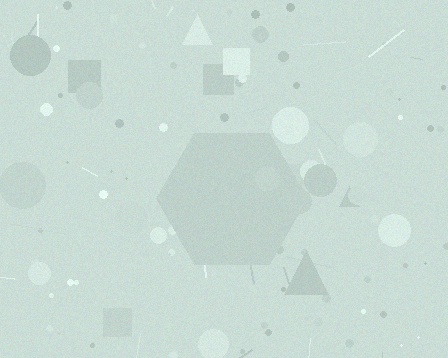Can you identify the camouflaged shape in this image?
The camouflaged shape is a hexagon.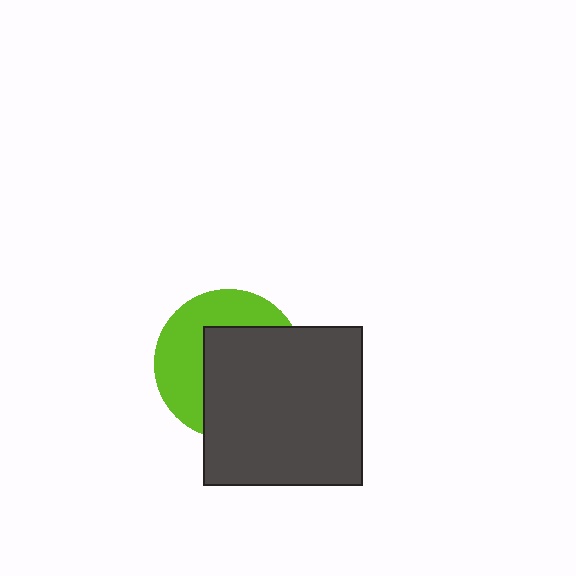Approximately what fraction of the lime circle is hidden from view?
Roughly 57% of the lime circle is hidden behind the dark gray square.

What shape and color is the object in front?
The object in front is a dark gray square.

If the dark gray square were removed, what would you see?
You would see the complete lime circle.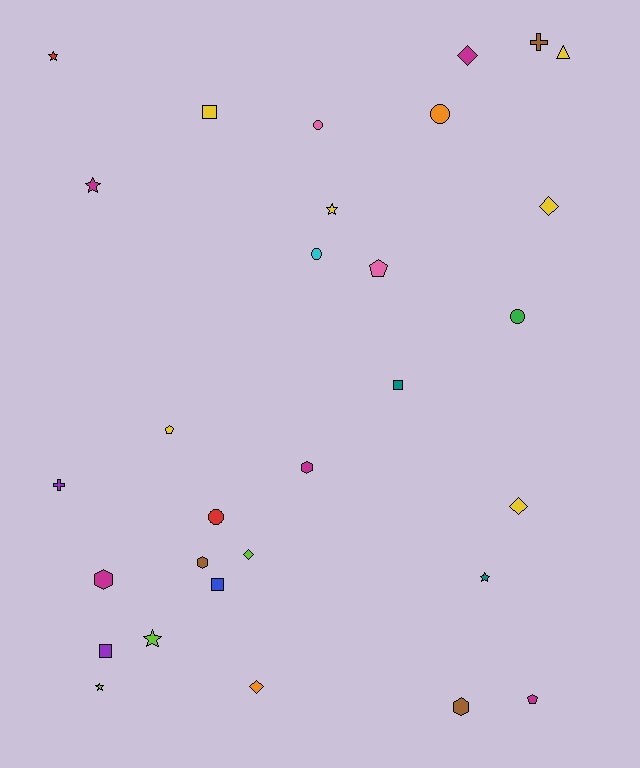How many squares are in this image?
There are 4 squares.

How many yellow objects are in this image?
There are 6 yellow objects.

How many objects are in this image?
There are 30 objects.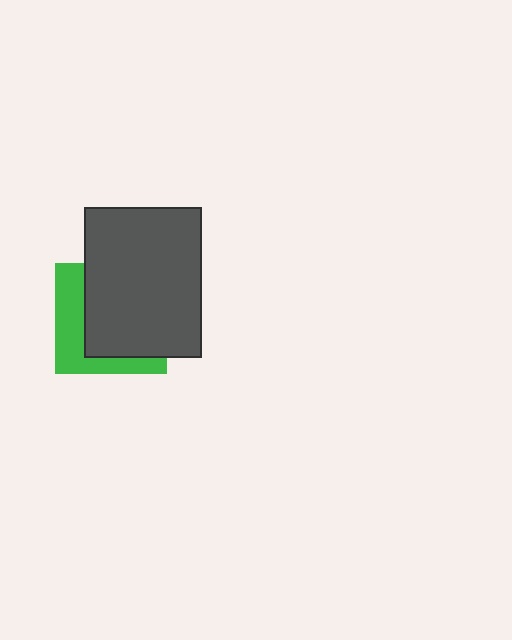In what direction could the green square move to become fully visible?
The green square could move toward the lower-left. That would shift it out from behind the dark gray rectangle entirely.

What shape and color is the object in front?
The object in front is a dark gray rectangle.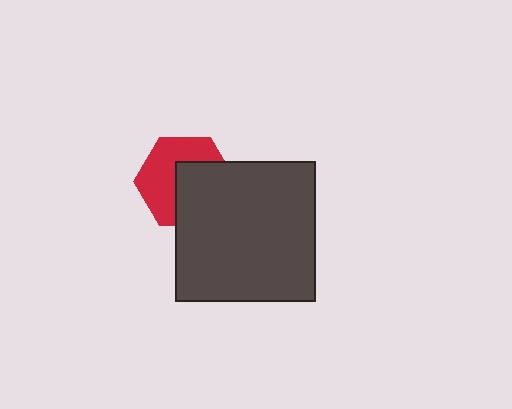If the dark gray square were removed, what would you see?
You would see the complete red hexagon.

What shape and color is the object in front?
The object in front is a dark gray square.